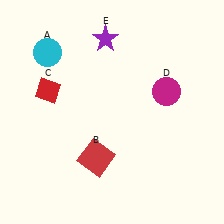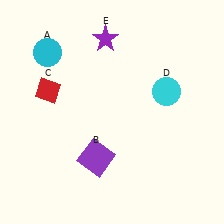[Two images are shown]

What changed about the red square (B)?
In Image 1, B is red. In Image 2, it changed to purple.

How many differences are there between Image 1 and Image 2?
There are 2 differences between the two images.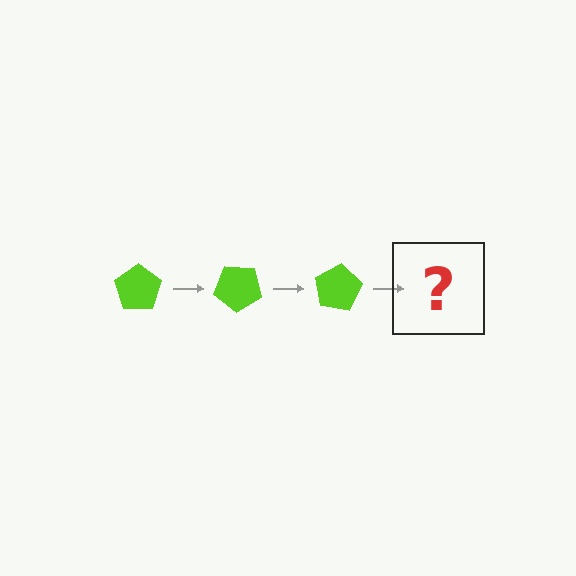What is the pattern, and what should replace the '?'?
The pattern is that the pentagon rotates 40 degrees each step. The '?' should be a lime pentagon rotated 120 degrees.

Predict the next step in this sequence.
The next step is a lime pentagon rotated 120 degrees.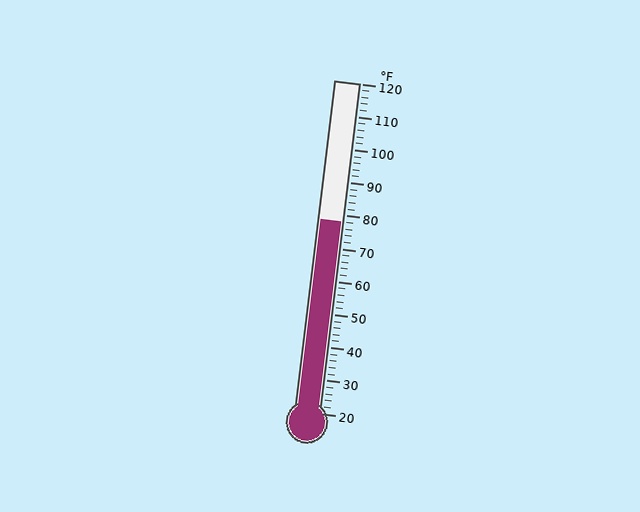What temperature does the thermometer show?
The thermometer shows approximately 78°F.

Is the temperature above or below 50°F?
The temperature is above 50°F.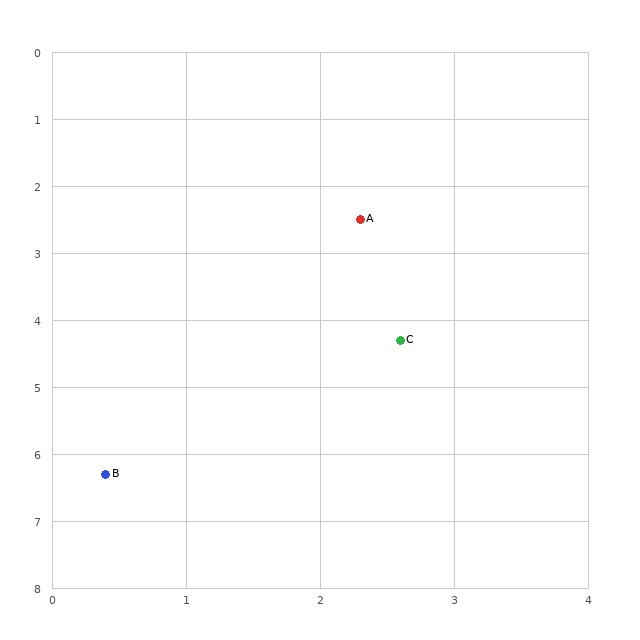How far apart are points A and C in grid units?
Points A and C are about 1.8 grid units apart.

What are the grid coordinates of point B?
Point B is at approximately (0.4, 6.3).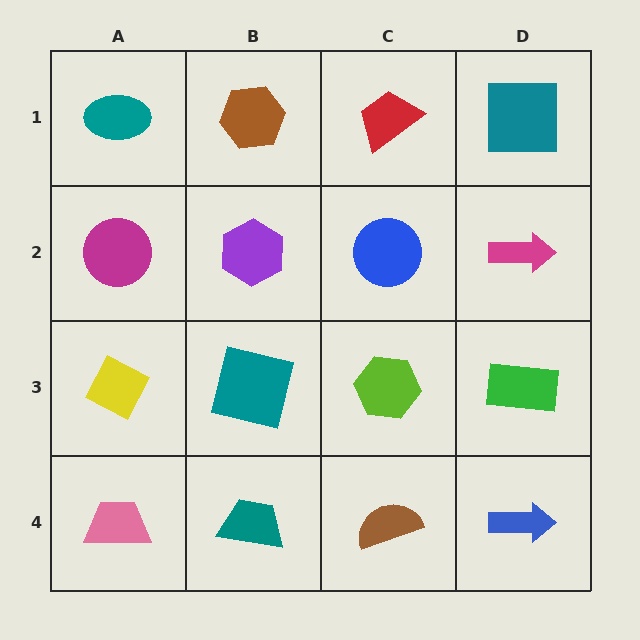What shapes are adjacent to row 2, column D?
A teal square (row 1, column D), a green rectangle (row 3, column D), a blue circle (row 2, column C).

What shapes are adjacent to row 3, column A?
A magenta circle (row 2, column A), a pink trapezoid (row 4, column A), a teal square (row 3, column B).